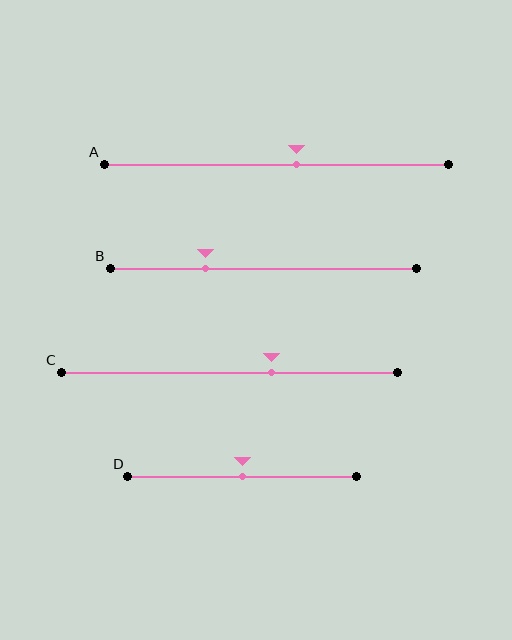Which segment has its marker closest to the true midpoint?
Segment D has its marker closest to the true midpoint.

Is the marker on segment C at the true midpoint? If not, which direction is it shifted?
No, the marker on segment C is shifted to the right by about 13% of the segment length.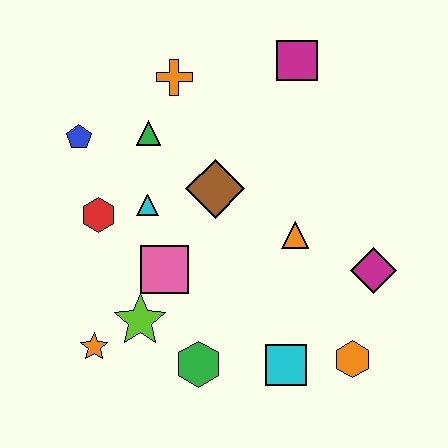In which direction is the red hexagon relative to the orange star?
The red hexagon is above the orange star.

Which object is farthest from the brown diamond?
The orange hexagon is farthest from the brown diamond.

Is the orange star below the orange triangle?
Yes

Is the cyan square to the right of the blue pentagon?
Yes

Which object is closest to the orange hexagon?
The cyan square is closest to the orange hexagon.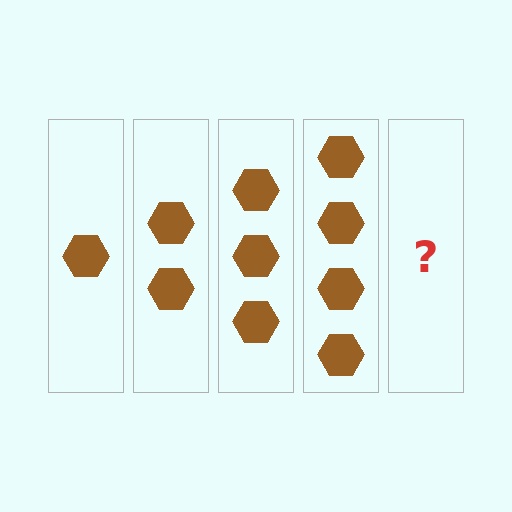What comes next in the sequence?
The next element should be 5 hexagons.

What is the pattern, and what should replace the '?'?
The pattern is that each step adds one more hexagon. The '?' should be 5 hexagons.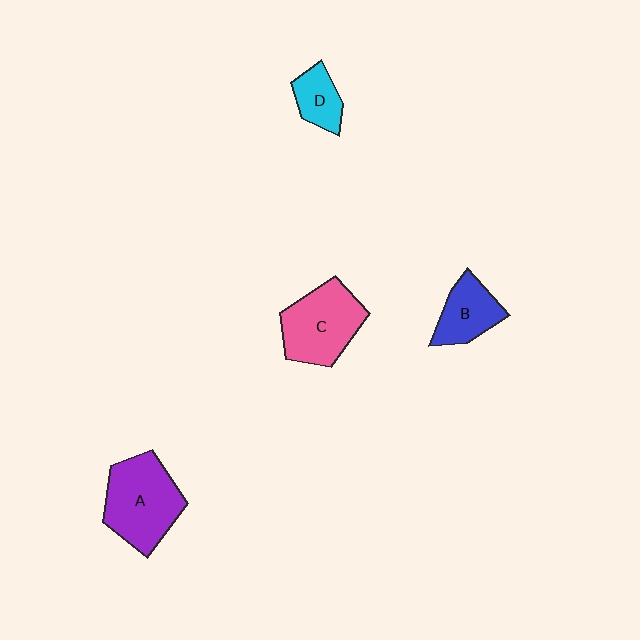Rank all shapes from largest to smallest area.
From largest to smallest: A (purple), C (pink), B (blue), D (cyan).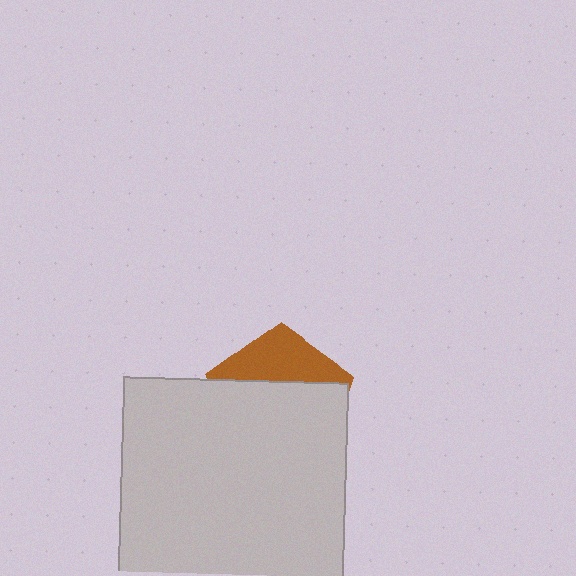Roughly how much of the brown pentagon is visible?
A small part of it is visible (roughly 33%).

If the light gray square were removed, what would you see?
You would see the complete brown pentagon.